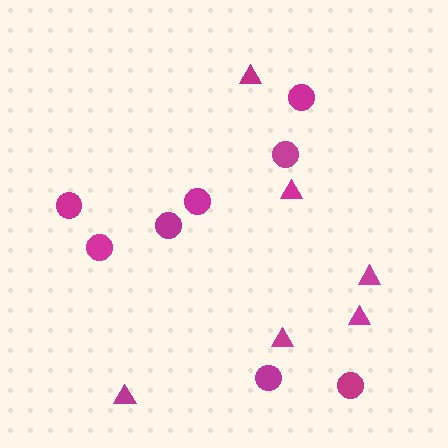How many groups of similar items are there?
There are 2 groups: one group of circles (8) and one group of triangles (6).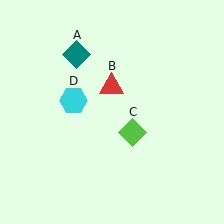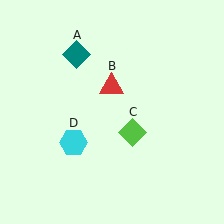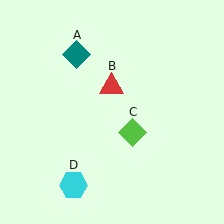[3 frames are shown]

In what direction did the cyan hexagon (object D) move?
The cyan hexagon (object D) moved down.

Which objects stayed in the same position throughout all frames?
Teal diamond (object A) and red triangle (object B) and lime diamond (object C) remained stationary.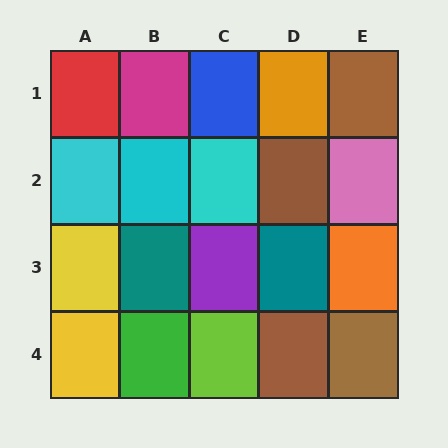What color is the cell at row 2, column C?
Cyan.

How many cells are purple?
1 cell is purple.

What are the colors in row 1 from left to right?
Red, magenta, blue, orange, brown.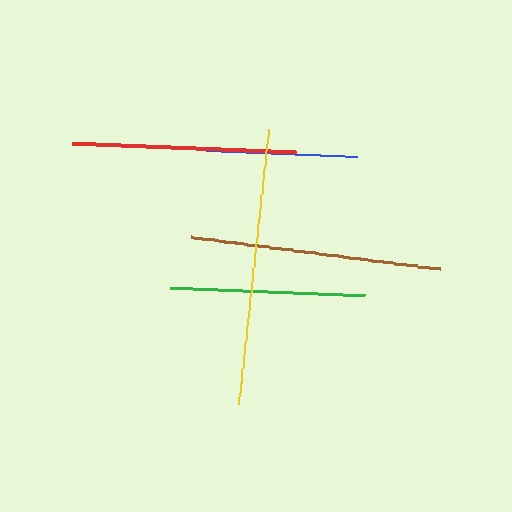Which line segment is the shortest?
The blue line is the shortest at approximately 151 pixels.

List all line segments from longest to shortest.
From longest to shortest: yellow, brown, red, green, blue.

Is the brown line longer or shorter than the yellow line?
The yellow line is longer than the brown line.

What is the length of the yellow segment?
The yellow segment is approximately 276 pixels long.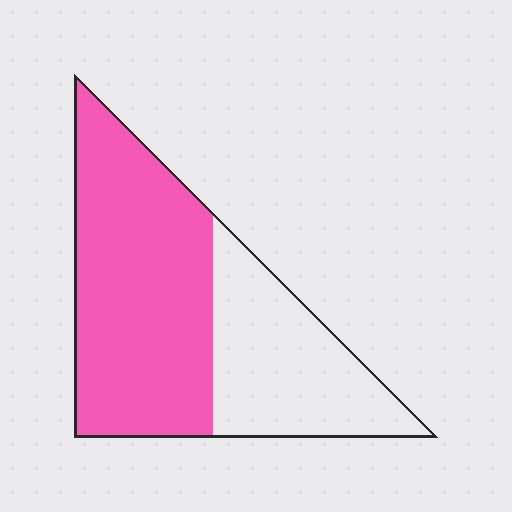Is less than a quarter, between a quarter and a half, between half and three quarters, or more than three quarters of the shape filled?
Between half and three quarters.